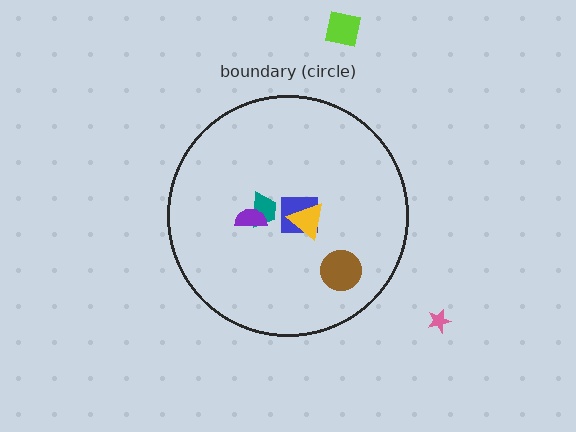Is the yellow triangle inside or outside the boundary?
Inside.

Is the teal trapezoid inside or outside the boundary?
Inside.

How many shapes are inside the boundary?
5 inside, 2 outside.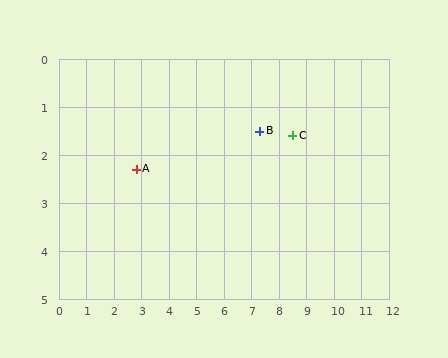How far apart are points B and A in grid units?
Points B and A are about 4.6 grid units apart.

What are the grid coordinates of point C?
Point C is at approximately (8.5, 1.6).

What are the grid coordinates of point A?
Point A is at approximately (2.8, 2.3).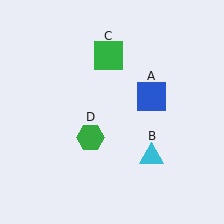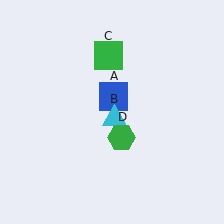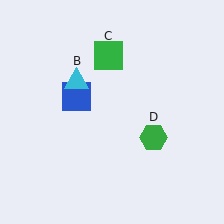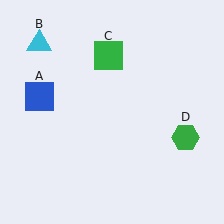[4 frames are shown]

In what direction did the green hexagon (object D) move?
The green hexagon (object D) moved right.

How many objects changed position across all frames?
3 objects changed position: blue square (object A), cyan triangle (object B), green hexagon (object D).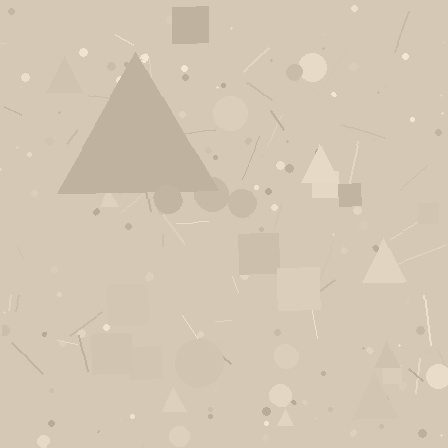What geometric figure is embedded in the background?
A triangle is embedded in the background.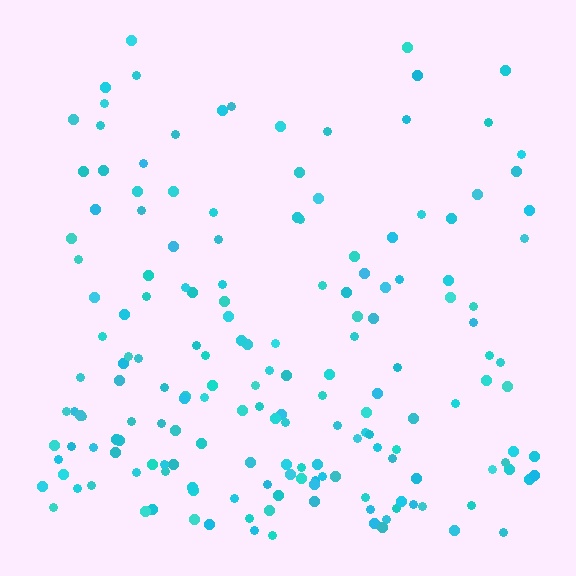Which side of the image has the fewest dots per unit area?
The top.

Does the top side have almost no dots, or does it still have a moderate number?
Still a moderate number, just noticeably fewer than the bottom.